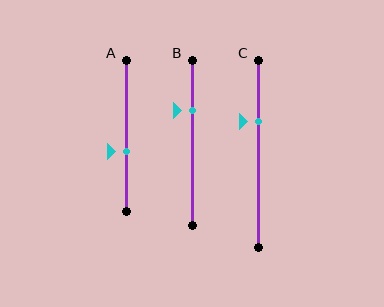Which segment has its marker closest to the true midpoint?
Segment A has its marker closest to the true midpoint.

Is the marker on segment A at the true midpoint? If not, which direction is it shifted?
No, the marker on segment A is shifted downward by about 10% of the segment length.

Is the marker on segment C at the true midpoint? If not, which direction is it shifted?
No, the marker on segment C is shifted upward by about 17% of the segment length.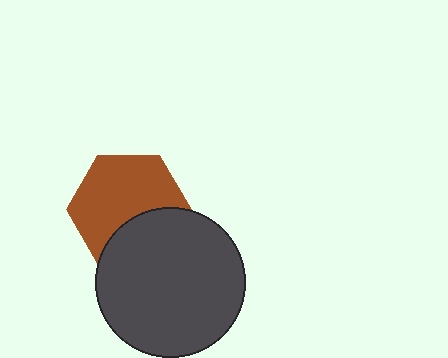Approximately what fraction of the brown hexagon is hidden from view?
Roughly 33% of the brown hexagon is hidden behind the dark gray circle.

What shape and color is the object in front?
The object in front is a dark gray circle.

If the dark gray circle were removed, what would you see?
You would see the complete brown hexagon.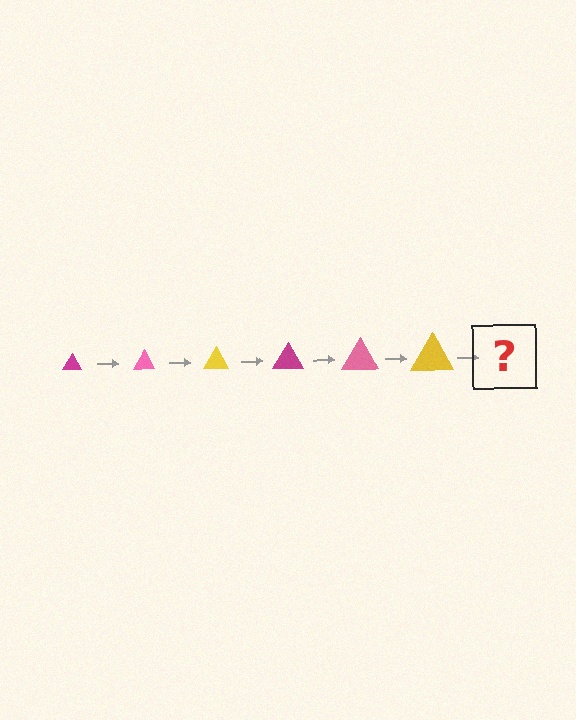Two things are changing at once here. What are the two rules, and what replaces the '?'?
The two rules are that the triangle grows larger each step and the color cycles through magenta, pink, and yellow. The '?' should be a magenta triangle, larger than the previous one.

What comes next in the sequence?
The next element should be a magenta triangle, larger than the previous one.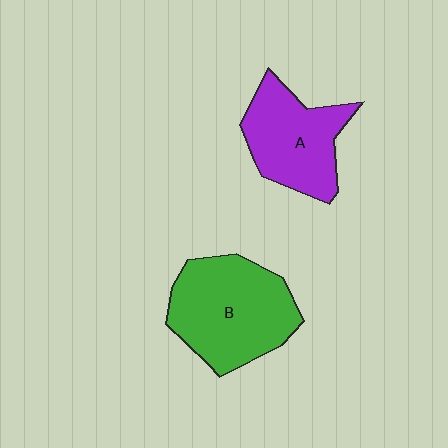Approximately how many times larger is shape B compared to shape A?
Approximately 1.3 times.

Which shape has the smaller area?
Shape A (purple).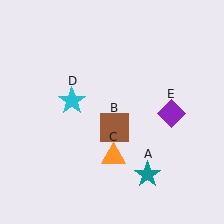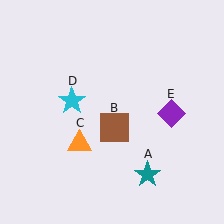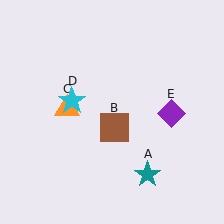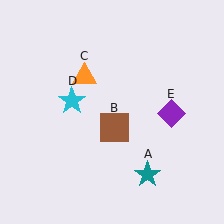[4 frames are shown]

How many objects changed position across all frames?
1 object changed position: orange triangle (object C).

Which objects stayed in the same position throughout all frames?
Teal star (object A) and brown square (object B) and cyan star (object D) and purple diamond (object E) remained stationary.